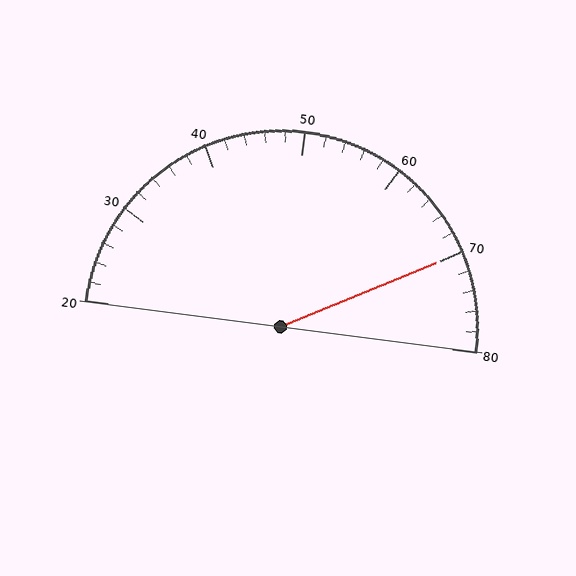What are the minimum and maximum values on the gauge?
The gauge ranges from 20 to 80.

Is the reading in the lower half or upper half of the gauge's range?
The reading is in the upper half of the range (20 to 80).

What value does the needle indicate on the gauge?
The needle indicates approximately 70.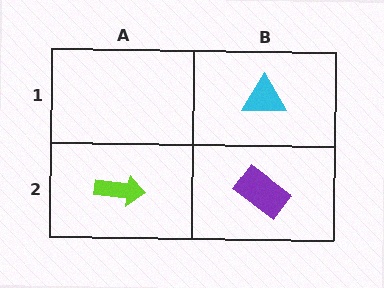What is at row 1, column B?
A cyan triangle.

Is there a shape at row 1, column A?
No, that cell is empty.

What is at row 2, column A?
A lime arrow.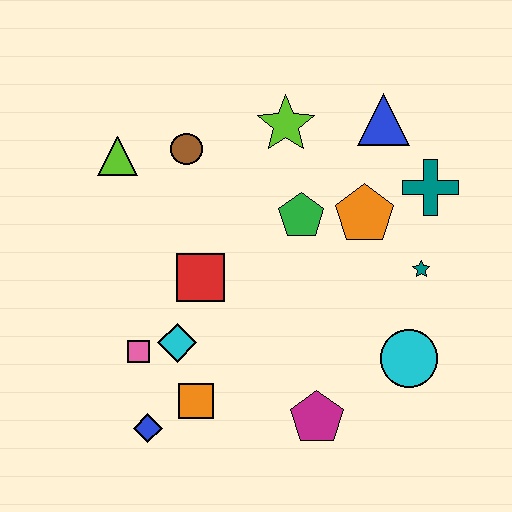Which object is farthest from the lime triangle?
The cyan circle is farthest from the lime triangle.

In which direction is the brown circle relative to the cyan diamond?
The brown circle is above the cyan diamond.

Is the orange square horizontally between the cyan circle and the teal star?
No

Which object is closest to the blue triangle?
The teal cross is closest to the blue triangle.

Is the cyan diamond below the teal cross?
Yes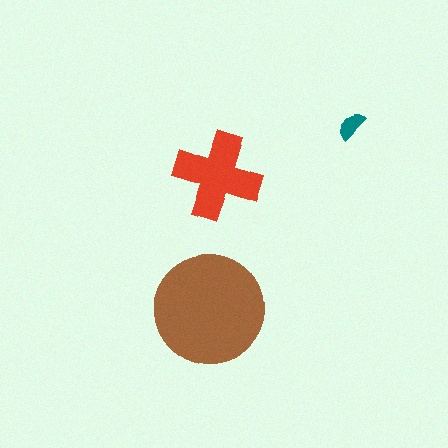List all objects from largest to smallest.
The brown circle, the red cross, the teal semicircle.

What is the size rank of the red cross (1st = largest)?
2nd.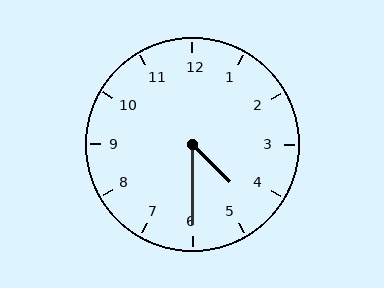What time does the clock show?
4:30.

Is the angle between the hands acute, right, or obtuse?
It is acute.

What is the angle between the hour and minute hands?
Approximately 45 degrees.